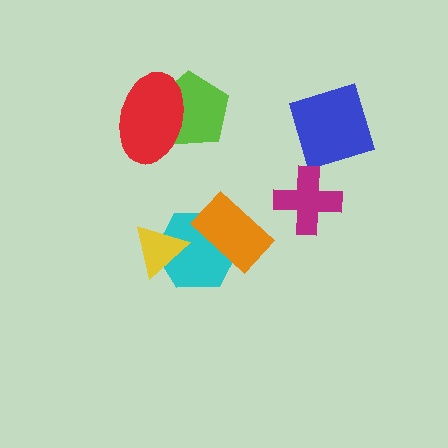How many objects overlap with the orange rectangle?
1 object overlaps with the orange rectangle.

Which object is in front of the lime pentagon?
The red ellipse is in front of the lime pentagon.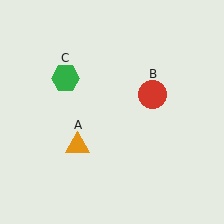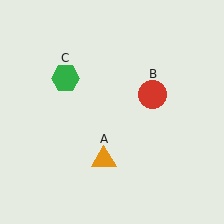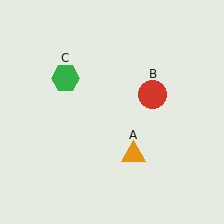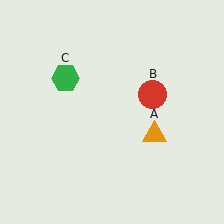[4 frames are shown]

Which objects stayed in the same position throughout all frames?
Red circle (object B) and green hexagon (object C) remained stationary.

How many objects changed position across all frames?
1 object changed position: orange triangle (object A).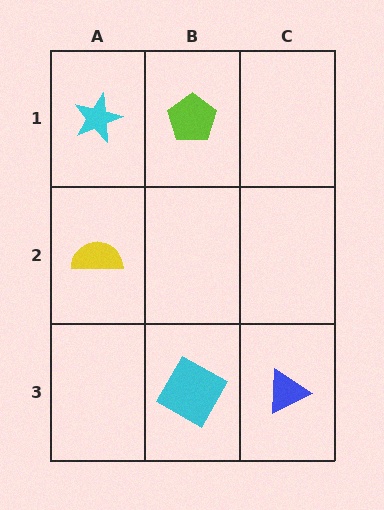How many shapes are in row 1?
2 shapes.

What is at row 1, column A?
A cyan star.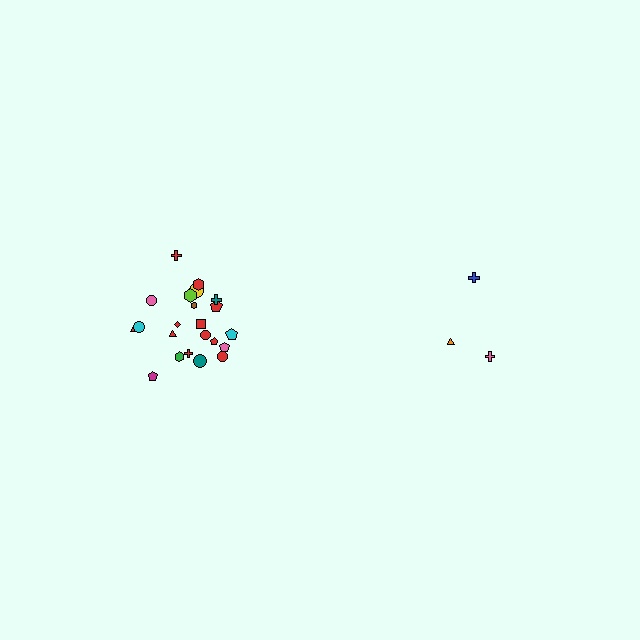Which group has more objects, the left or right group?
The left group.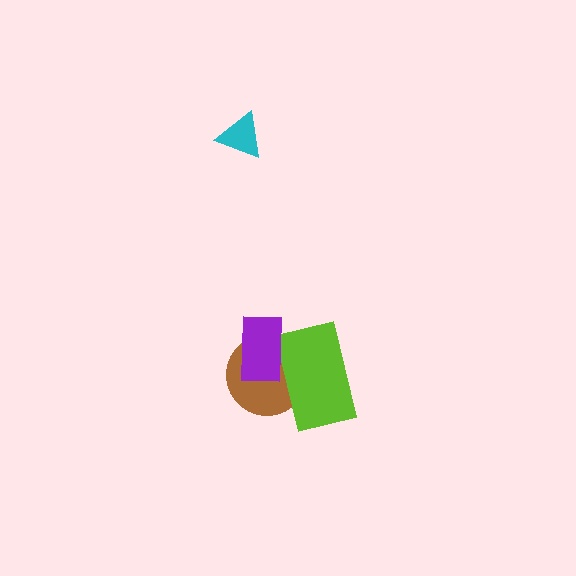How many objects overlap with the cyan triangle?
0 objects overlap with the cyan triangle.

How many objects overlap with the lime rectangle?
2 objects overlap with the lime rectangle.